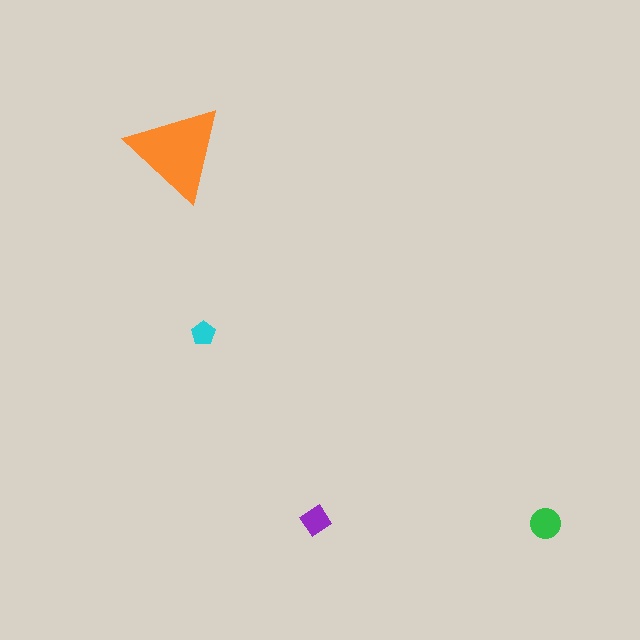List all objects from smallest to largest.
The cyan pentagon, the purple diamond, the green circle, the orange triangle.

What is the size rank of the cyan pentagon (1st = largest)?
4th.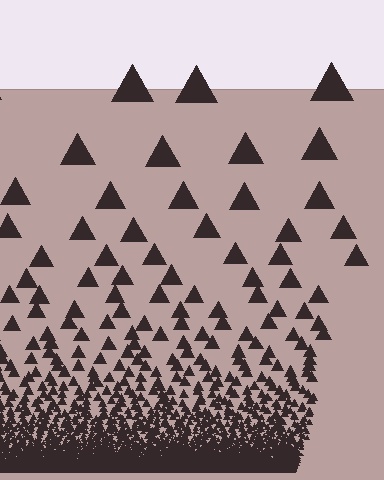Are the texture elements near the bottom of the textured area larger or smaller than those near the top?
Smaller. The gradient is inverted — elements near the bottom are smaller and denser.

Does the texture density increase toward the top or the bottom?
Density increases toward the bottom.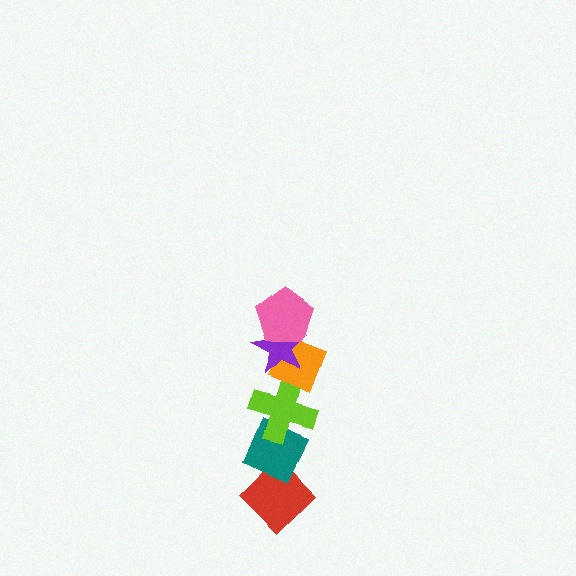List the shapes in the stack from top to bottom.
From top to bottom: the pink pentagon, the purple star, the orange diamond, the lime cross, the teal diamond, the red diamond.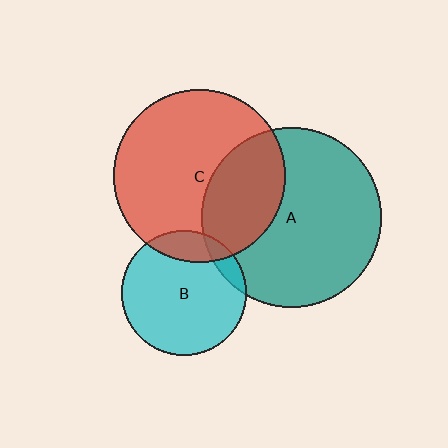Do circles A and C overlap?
Yes.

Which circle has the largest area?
Circle A (teal).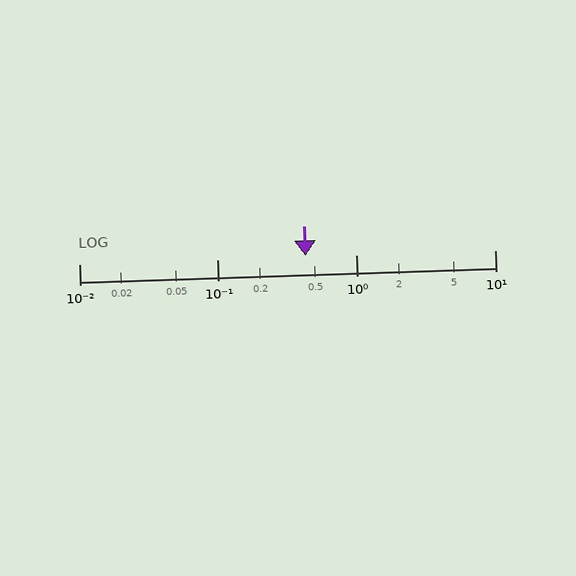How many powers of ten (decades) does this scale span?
The scale spans 3 decades, from 0.01 to 10.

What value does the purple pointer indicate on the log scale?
The pointer indicates approximately 0.43.